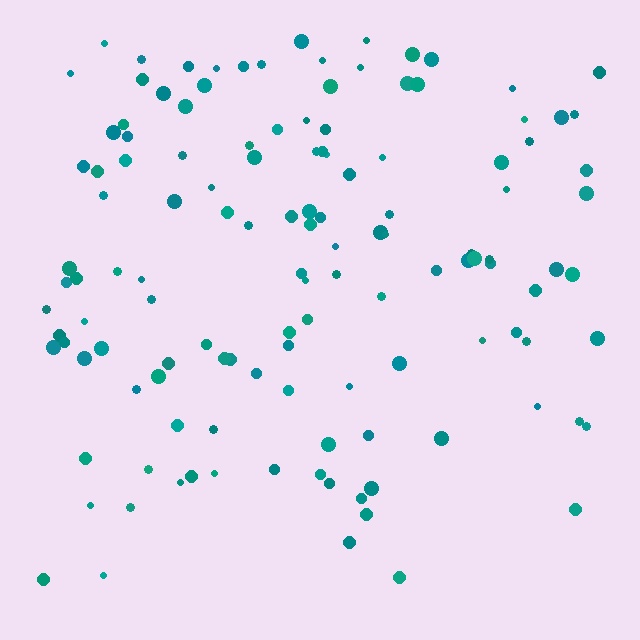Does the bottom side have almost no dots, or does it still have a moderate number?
Still a moderate number, just noticeably fewer than the top.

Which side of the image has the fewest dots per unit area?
The bottom.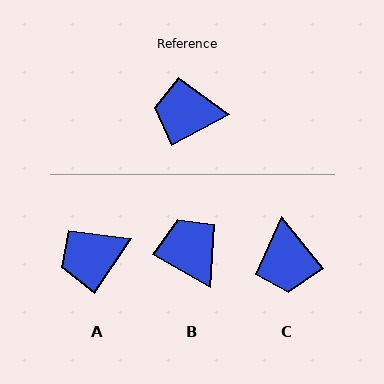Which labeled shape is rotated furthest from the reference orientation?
C, about 101 degrees away.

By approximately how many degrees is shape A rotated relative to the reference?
Approximately 28 degrees counter-clockwise.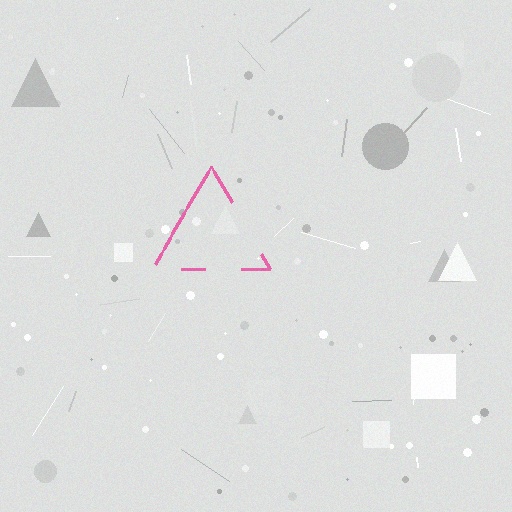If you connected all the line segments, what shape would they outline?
They would outline a triangle.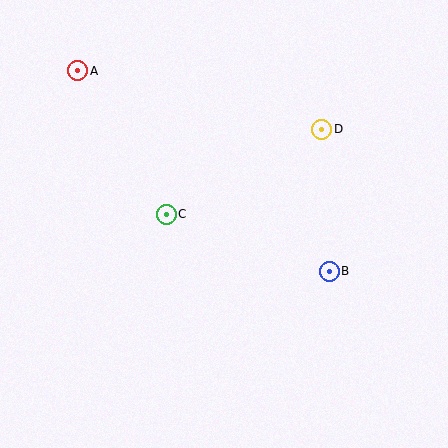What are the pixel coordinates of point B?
Point B is at (329, 271).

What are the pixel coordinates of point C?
Point C is at (166, 214).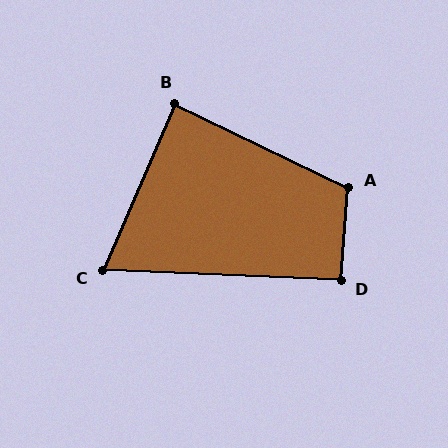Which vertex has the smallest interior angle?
C, at approximately 69 degrees.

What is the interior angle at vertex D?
Approximately 92 degrees (approximately right).